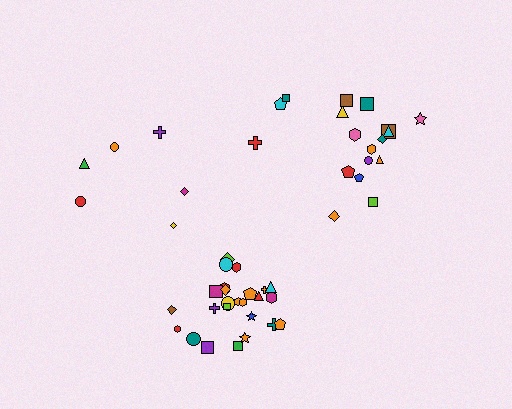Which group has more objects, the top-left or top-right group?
The top-right group.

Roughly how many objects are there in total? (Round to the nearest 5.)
Roughly 50 objects in total.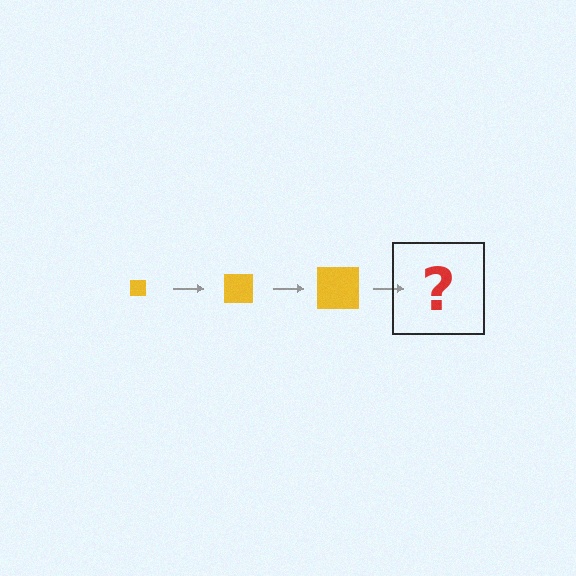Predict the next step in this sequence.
The next step is a yellow square, larger than the previous one.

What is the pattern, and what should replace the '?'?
The pattern is that the square gets progressively larger each step. The '?' should be a yellow square, larger than the previous one.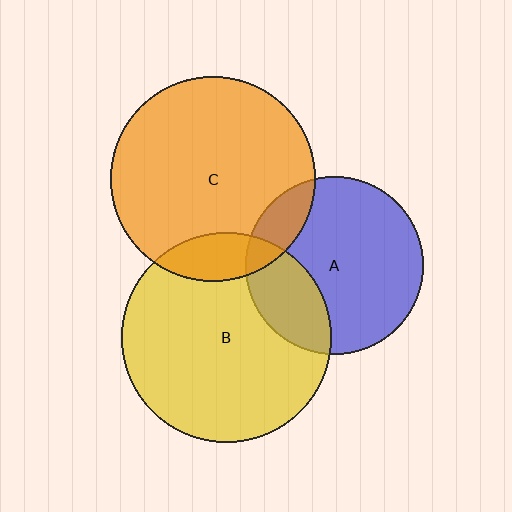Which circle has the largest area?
Circle B (yellow).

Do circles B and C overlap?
Yes.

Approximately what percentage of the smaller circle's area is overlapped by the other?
Approximately 15%.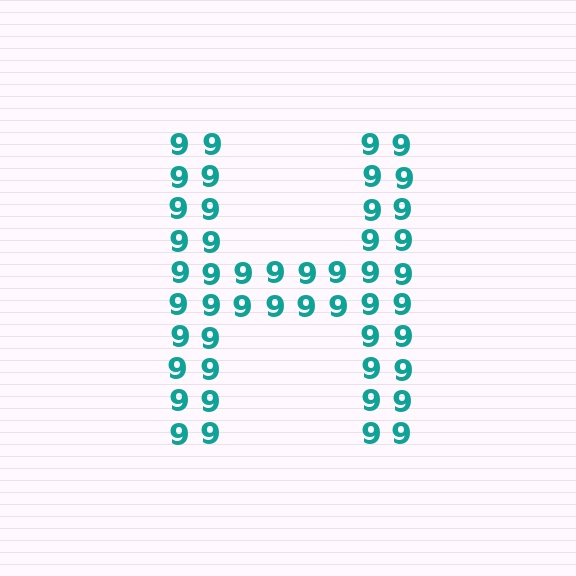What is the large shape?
The large shape is the letter H.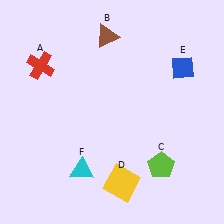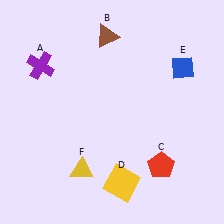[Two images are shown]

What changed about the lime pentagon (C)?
In Image 1, C is lime. In Image 2, it changed to red.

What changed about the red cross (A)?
In Image 1, A is red. In Image 2, it changed to purple.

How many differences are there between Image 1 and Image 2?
There are 3 differences between the two images.